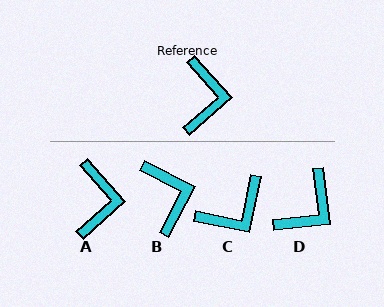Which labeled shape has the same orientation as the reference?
A.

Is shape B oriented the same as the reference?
No, it is off by about 21 degrees.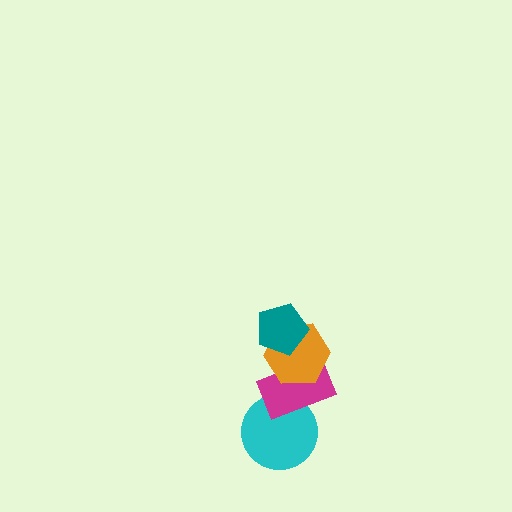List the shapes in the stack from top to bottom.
From top to bottom: the teal pentagon, the orange hexagon, the magenta rectangle, the cyan circle.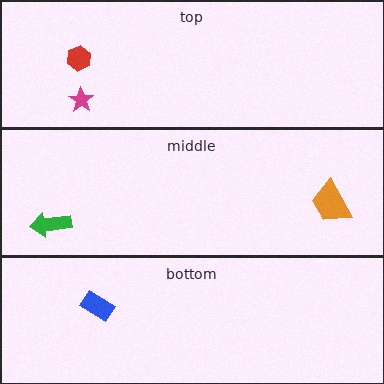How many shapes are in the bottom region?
1.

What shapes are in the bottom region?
The blue rectangle.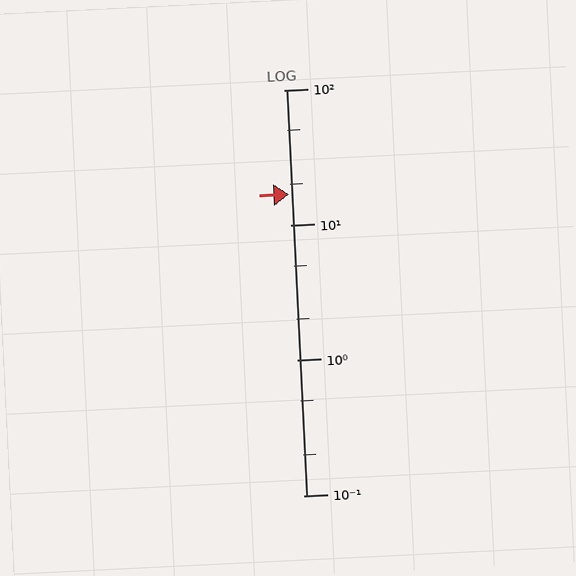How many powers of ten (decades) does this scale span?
The scale spans 3 decades, from 0.1 to 100.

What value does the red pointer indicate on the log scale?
The pointer indicates approximately 17.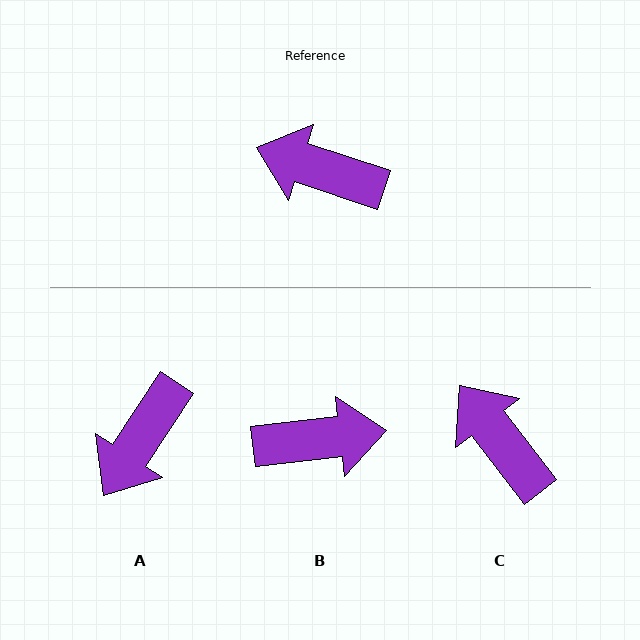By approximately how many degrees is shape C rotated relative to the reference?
Approximately 34 degrees clockwise.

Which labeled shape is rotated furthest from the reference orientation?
B, about 155 degrees away.